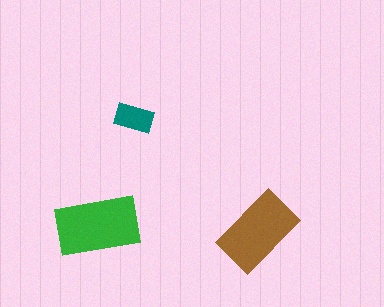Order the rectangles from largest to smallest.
the green one, the brown one, the teal one.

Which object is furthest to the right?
The brown rectangle is rightmost.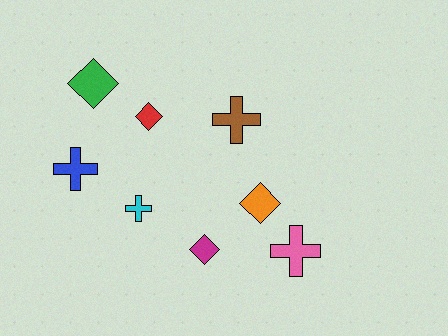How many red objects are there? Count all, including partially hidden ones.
There is 1 red object.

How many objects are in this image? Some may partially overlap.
There are 8 objects.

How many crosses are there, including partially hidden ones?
There are 4 crosses.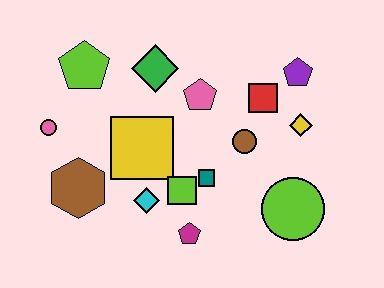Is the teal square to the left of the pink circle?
No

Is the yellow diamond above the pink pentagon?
No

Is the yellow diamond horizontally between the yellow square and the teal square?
No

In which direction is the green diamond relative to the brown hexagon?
The green diamond is above the brown hexagon.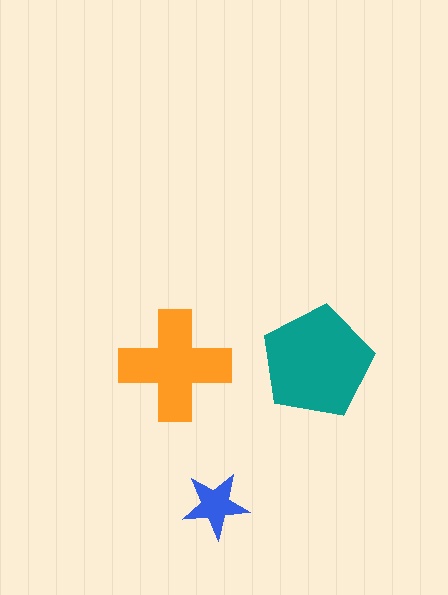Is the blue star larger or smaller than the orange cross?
Smaller.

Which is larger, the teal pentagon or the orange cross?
The teal pentagon.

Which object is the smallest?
The blue star.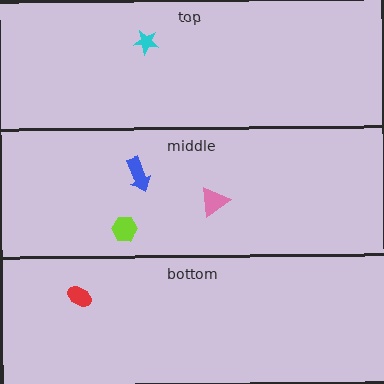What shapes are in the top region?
The cyan star.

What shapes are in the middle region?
The lime hexagon, the pink triangle, the blue arrow.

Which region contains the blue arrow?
The middle region.